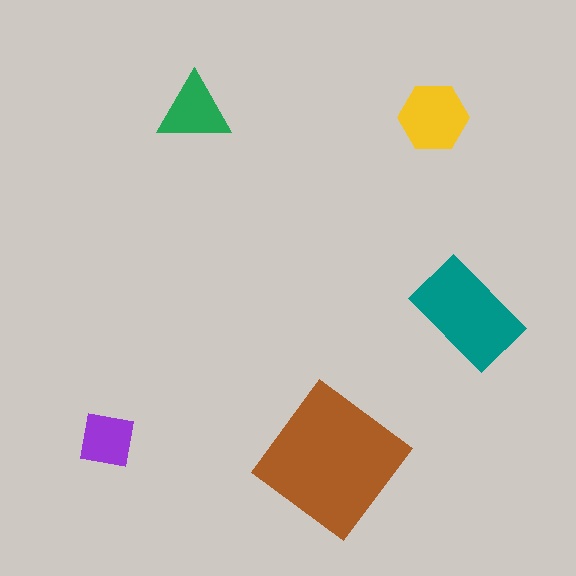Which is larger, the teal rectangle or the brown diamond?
The brown diamond.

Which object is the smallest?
The purple square.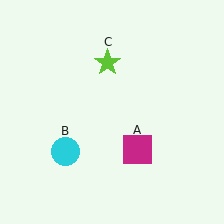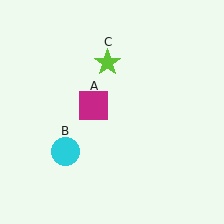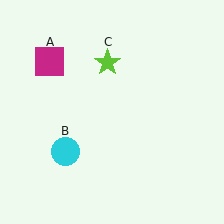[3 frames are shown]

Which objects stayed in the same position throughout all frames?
Cyan circle (object B) and lime star (object C) remained stationary.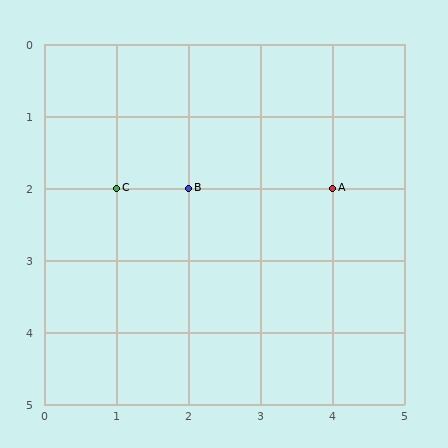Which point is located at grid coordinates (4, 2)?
Point A is at (4, 2).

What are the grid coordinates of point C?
Point C is at grid coordinates (1, 2).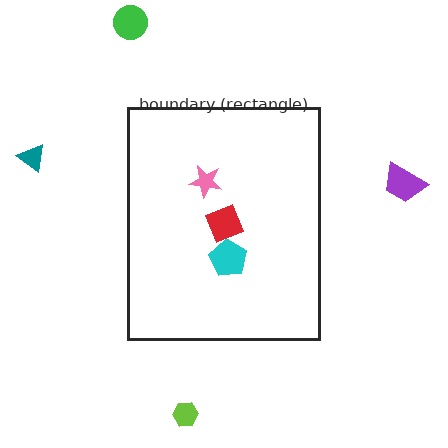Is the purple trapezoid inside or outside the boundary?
Outside.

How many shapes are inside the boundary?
3 inside, 4 outside.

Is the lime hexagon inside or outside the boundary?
Outside.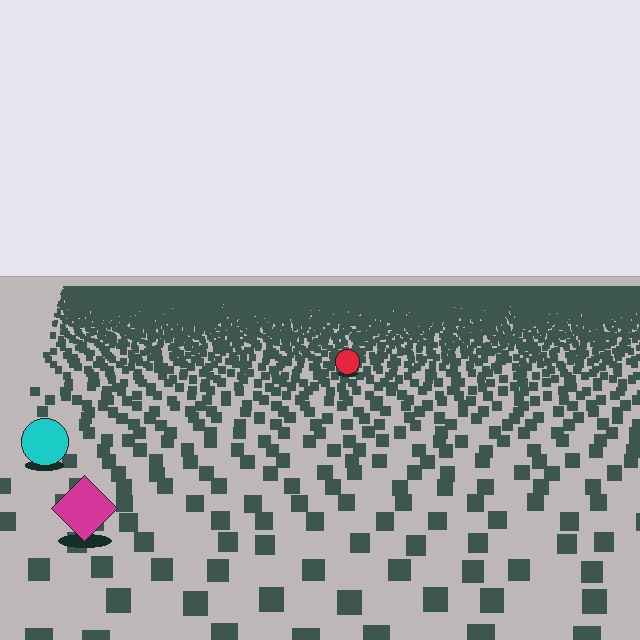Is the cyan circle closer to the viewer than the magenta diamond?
No. The magenta diamond is closer — you can tell from the texture gradient: the ground texture is coarser near it.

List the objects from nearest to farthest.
From nearest to farthest: the magenta diamond, the cyan circle, the red circle.